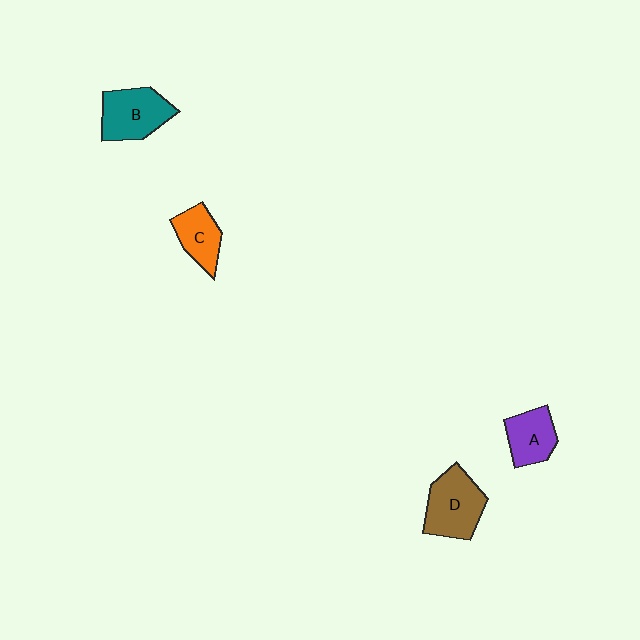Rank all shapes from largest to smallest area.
From largest to smallest: D (brown), B (teal), A (purple), C (orange).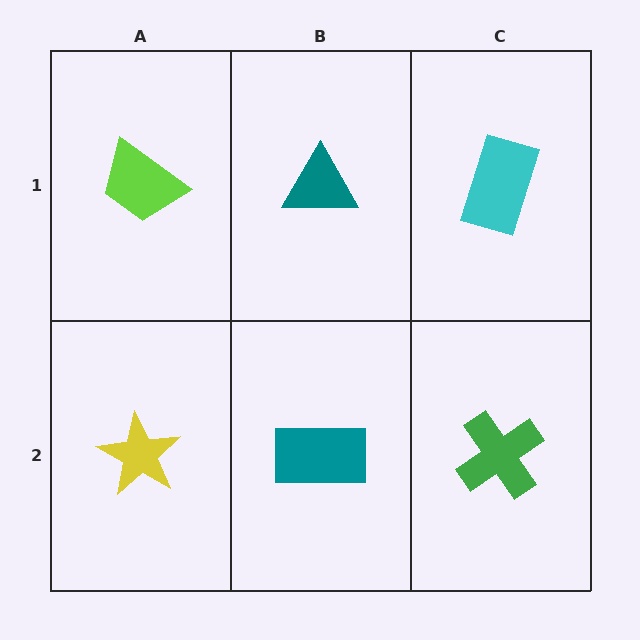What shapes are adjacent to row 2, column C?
A cyan rectangle (row 1, column C), a teal rectangle (row 2, column B).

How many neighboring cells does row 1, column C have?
2.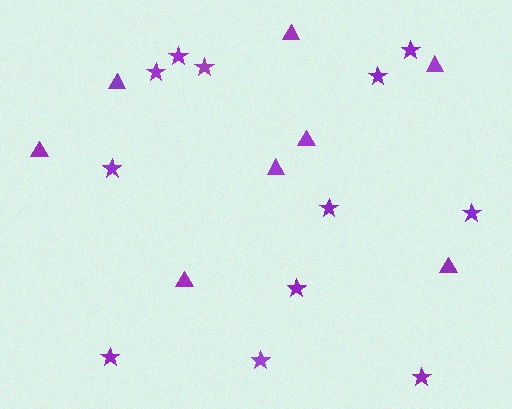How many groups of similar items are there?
There are 2 groups: one group of triangles (8) and one group of stars (12).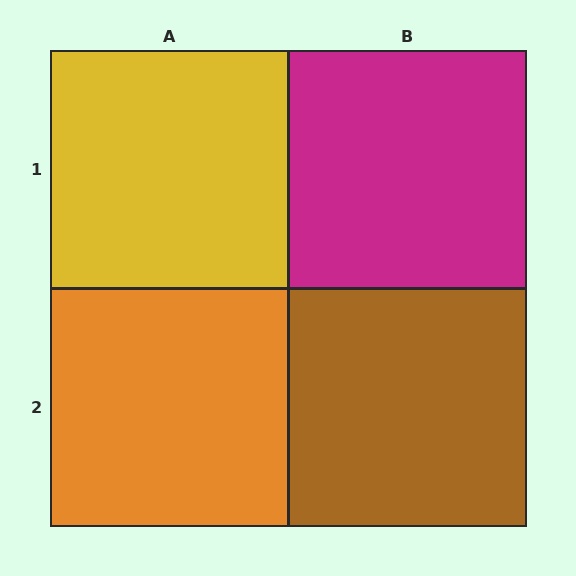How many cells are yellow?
1 cell is yellow.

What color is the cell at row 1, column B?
Magenta.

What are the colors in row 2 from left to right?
Orange, brown.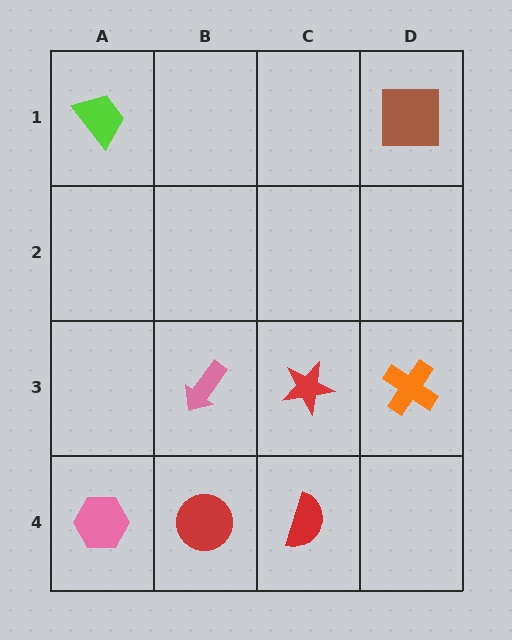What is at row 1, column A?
A lime trapezoid.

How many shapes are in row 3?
3 shapes.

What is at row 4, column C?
A red semicircle.